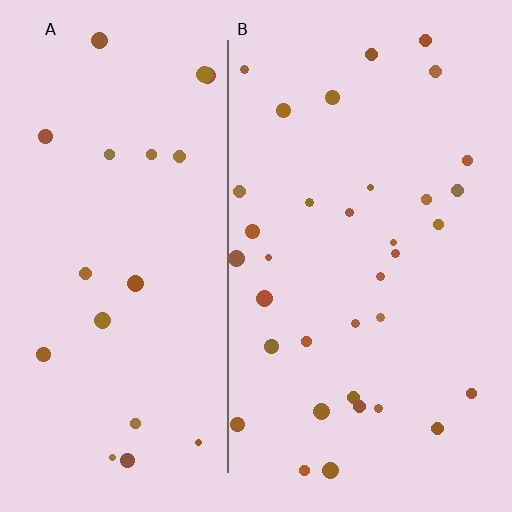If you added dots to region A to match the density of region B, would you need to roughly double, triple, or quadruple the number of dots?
Approximately double.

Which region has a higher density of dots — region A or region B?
B (the right).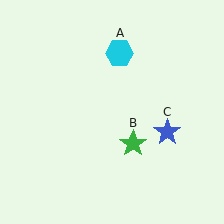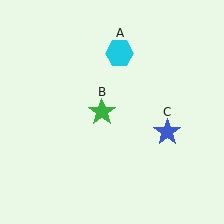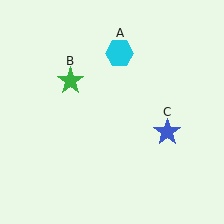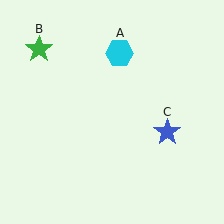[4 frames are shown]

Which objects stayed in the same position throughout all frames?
Cyan hexagon (object A) and blue star (object C) remained stationary.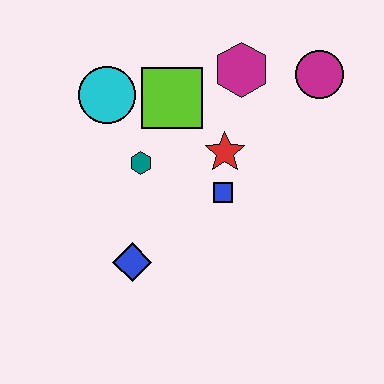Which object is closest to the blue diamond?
The teal hexagon is closest to the blue diamond.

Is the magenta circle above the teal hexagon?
Yes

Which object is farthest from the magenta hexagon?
The blue diamond is farthest from the magenta hexagon.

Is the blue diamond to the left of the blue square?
Yes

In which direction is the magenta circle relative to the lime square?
The magenta circle is to the right of the lime square.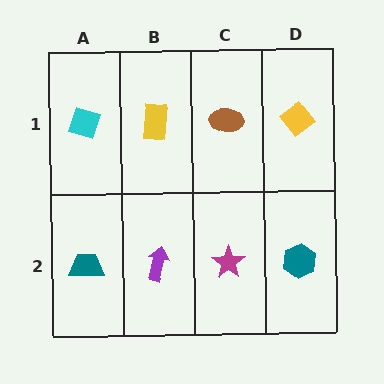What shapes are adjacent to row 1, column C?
A magenta star (row 2, column C), a yellow rectangle (row 1, column B), a yellow diamond (row 1, column D).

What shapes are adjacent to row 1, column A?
A teal trapezoid (row 2, column A), a yellow rectangle (row 1, column B).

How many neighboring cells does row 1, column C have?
3.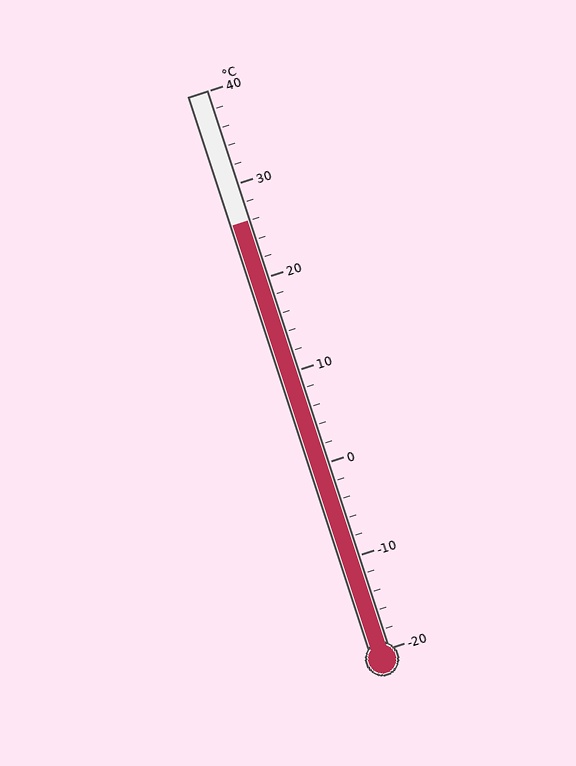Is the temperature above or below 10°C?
The temperature is above 10°C.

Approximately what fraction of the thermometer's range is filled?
The thermometer is filled to approximately 75% of its range.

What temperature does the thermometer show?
The thermometer shows approximately 26°C.